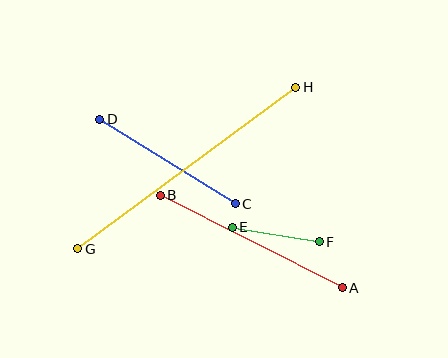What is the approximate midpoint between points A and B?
The midpoint is at approximately (251, 242) pixels.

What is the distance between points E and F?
The distance is approximately 88 pixels.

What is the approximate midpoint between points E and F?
The midpoint is at approximately (276, 234) pixels.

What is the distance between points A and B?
The distance is approximately 204 pixels.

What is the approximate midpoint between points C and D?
The midpoint is at approximately (167, 161) pixels.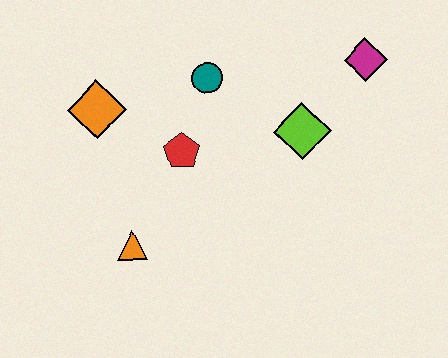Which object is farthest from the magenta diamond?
The orange triangle is farthest from the magenta diamond.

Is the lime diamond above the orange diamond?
No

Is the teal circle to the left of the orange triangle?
No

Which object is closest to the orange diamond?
The red pentagon is closest to the orange diamond.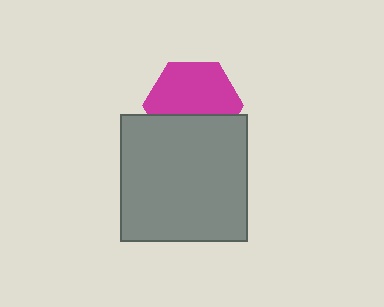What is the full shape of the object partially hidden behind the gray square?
The partially hidden object is a magenta hexagon.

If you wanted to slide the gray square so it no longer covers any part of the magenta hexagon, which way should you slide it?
Slide it down — that is the most direct way to separate the two shapes.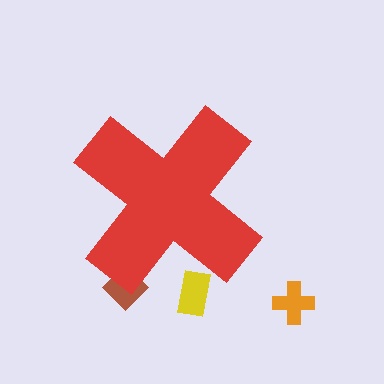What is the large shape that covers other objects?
A red cross.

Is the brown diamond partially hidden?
Yes, the brown diamond is partially hidden behind the red cross.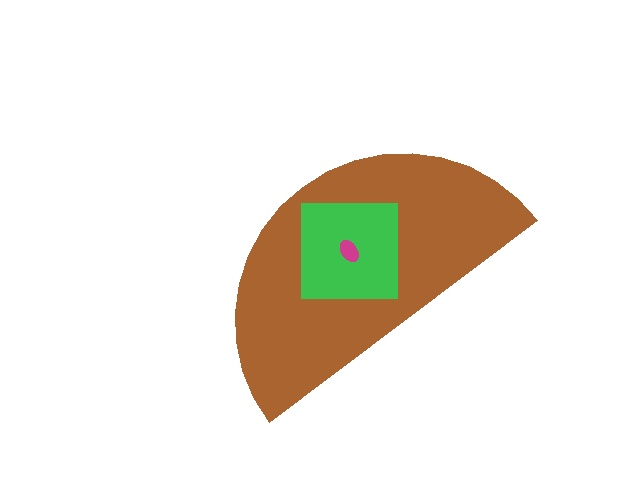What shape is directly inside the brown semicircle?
The green square.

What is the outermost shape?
The brown semicircle.